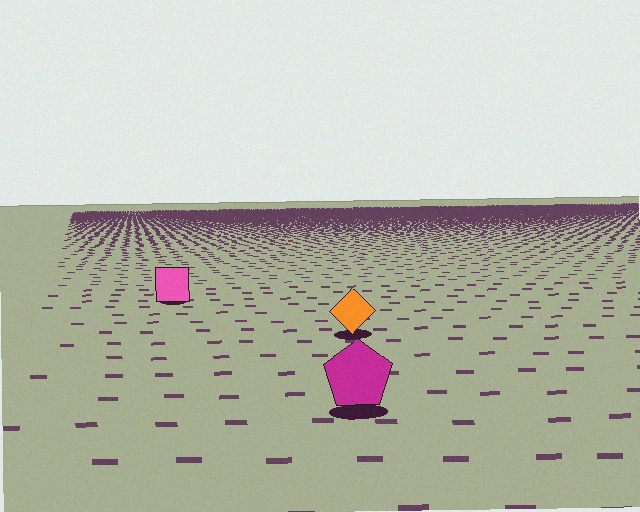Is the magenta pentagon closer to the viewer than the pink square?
Yes. The magenta pentagon is closer — you can tell from the texture gradient: the ground texture is coarser near it.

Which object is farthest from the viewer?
The pink square is farthest from the viewer. It appears smaller and the ground texture around it is denser.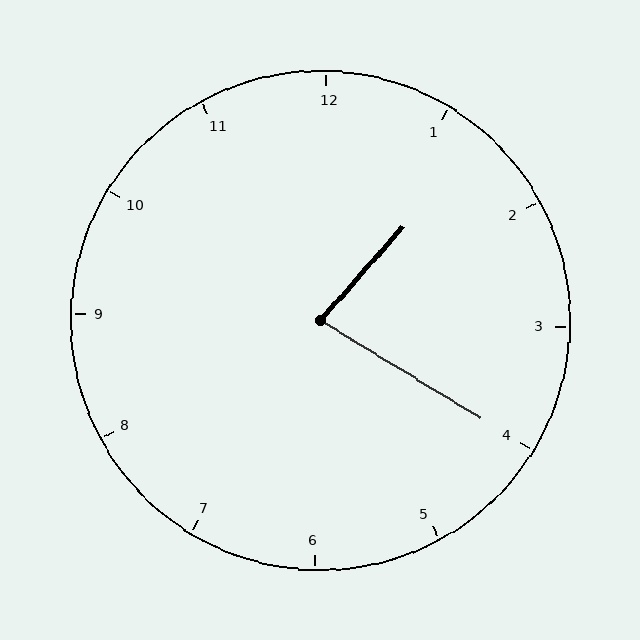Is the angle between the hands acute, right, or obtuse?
It is acute.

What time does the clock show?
1:20.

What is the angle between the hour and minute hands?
Approximately 80 degrees.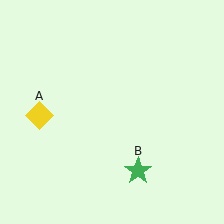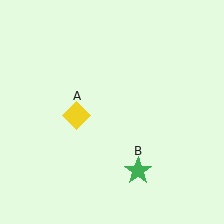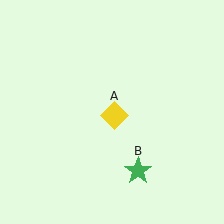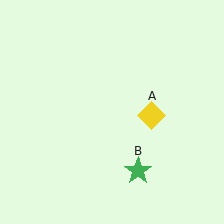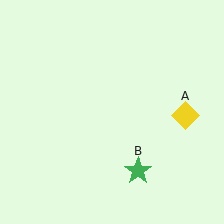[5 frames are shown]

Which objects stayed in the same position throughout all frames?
Green star (object B) remained stationary.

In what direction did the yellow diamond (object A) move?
The yellow diamond (object A) moved right.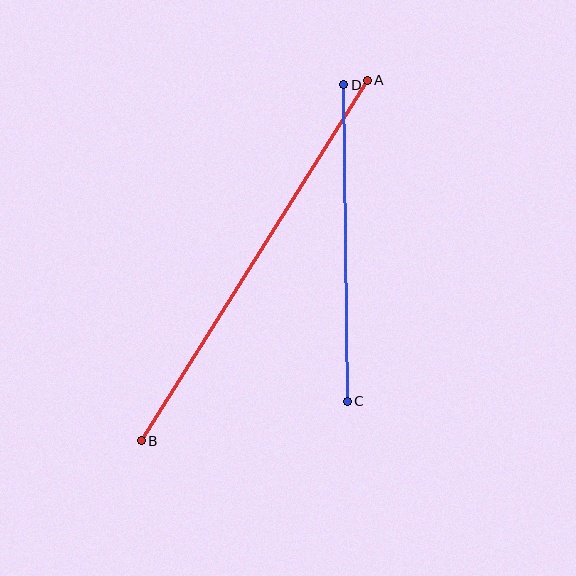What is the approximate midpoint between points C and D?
The midpoint is at approximately (345, 243) pixels.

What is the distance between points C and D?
The distance is approximately 316 pixels.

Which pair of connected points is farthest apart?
Points A and B are farthest apart.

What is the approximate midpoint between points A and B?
The midpoint is at approximately (254, 260) pixels.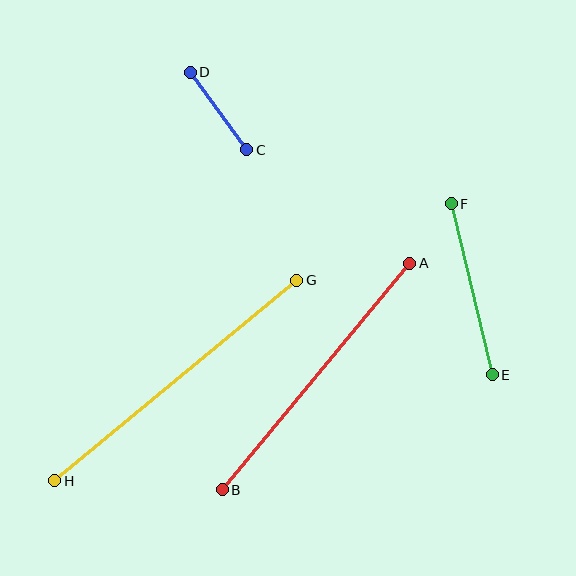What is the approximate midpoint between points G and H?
The midpoint is at approximately (176, 381) pixels.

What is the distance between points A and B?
The distance is approximately 294 pixels.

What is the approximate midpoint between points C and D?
The midpoint is at approximately (219, 111) pixels.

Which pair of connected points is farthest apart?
Points G and H are farthest apart.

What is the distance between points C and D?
The distance is approximately 96 pixels.